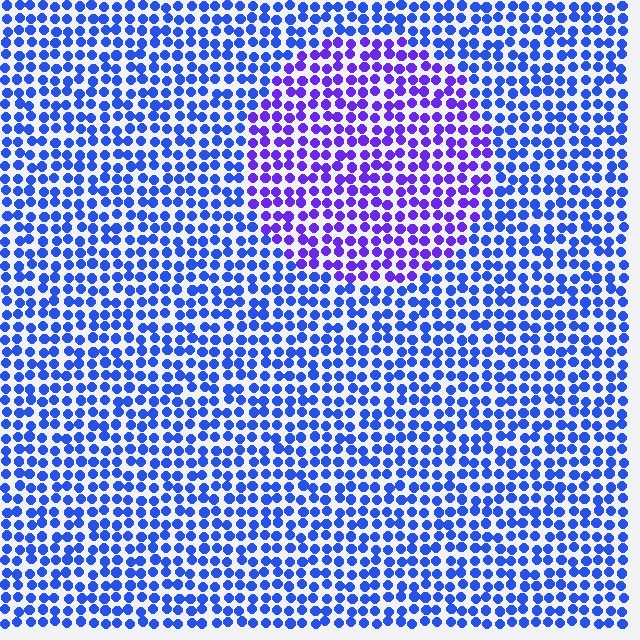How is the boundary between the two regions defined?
The boundary is defined purely by a slight shift in hue (about 34 degrees). Spacing, size, and orientation are identical on both sides.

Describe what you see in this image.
The image is filled with small blue elements in a uniform arrangement. A circle-shaped region is visible where the elements are tinted to a slightly different hue, forming a subtle color boundary.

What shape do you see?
I see a circle.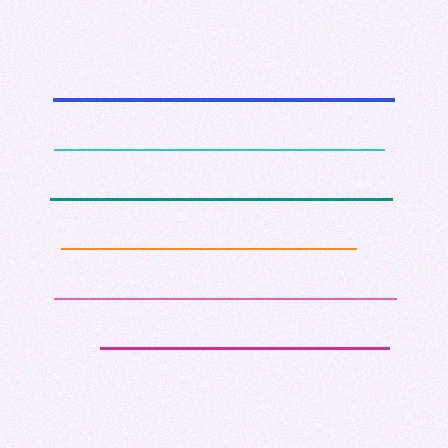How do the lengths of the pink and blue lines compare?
The pink and blue lines are approximately the same length.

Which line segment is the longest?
The teal line is the longest at approximately 342 pixels.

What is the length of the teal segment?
The teal segment is approximately 342 pixels long.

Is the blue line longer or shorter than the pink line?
The pink line is longer than the blue line.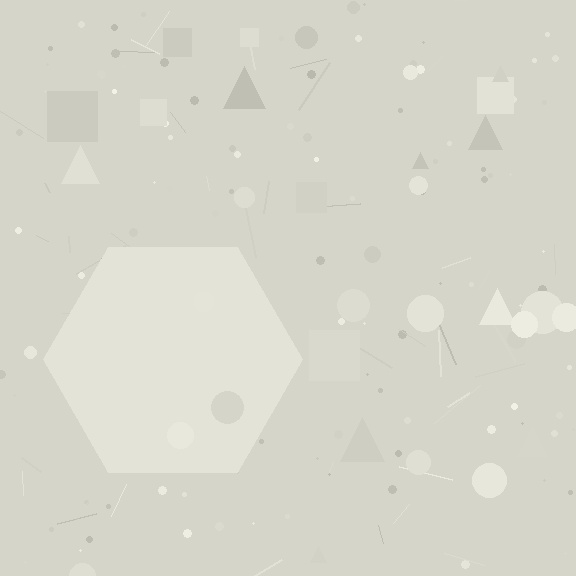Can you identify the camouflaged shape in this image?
The camouflaged shape is a hexagon.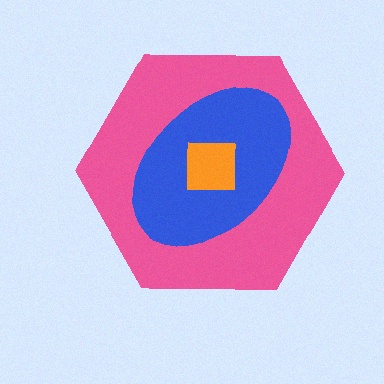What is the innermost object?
The orange square.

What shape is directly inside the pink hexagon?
The blue ellipse.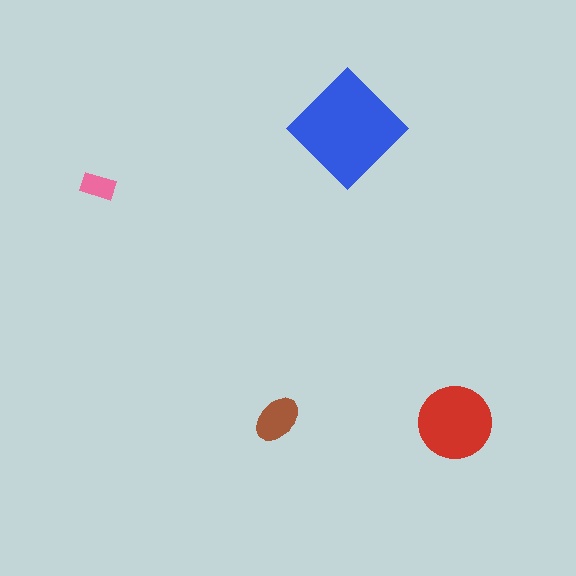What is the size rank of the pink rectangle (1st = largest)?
4th.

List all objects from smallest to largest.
The pink rectangle, the brown ellipse, the red circle, the blue diamond.